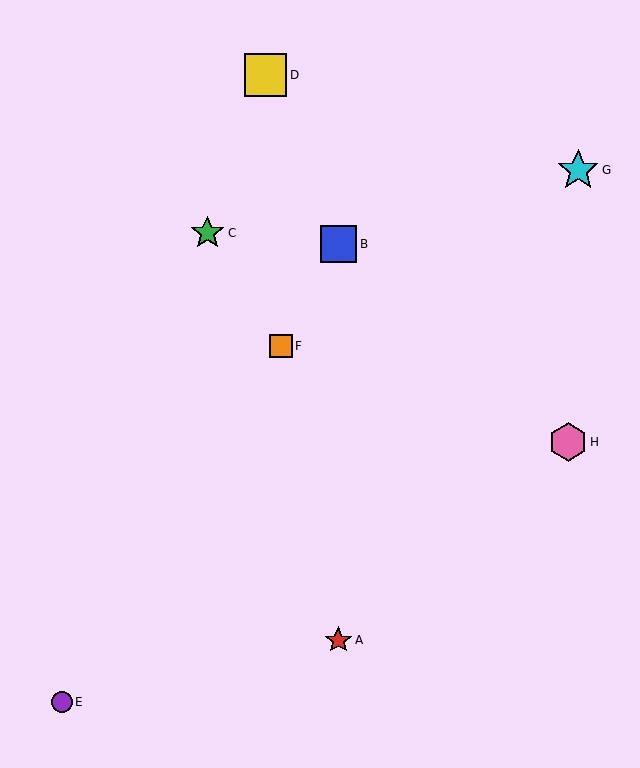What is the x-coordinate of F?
Object F is at x≈281.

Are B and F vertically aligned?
No, B is at x≈338 and F is at x≈281.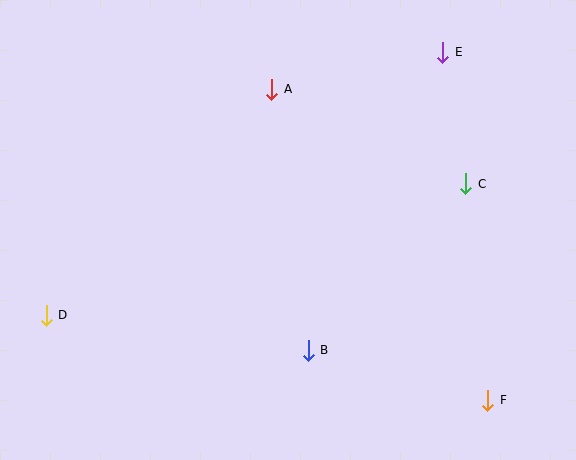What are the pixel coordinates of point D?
Point D is at (46, 315).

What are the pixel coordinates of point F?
Point F is at (488, 400).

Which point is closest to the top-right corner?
Point E is closest to the top-right corner.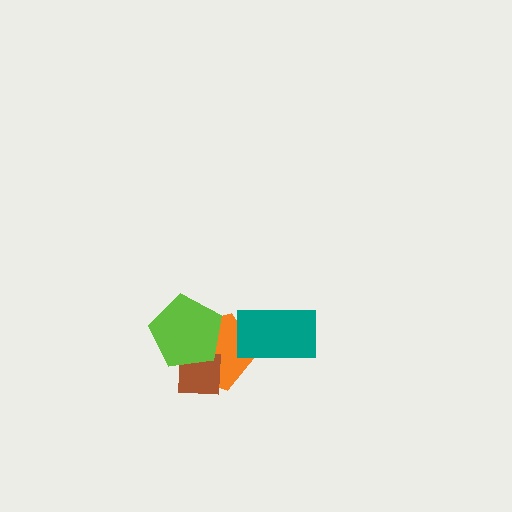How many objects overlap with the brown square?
2 objects overlap with the brown square.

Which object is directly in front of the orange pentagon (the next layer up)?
The brown square is directly in front of the orange pentagon.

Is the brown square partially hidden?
Yes, it is partially covered by another shape.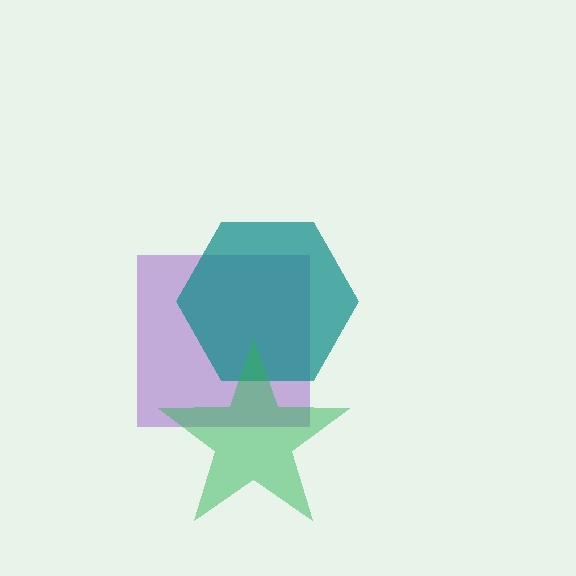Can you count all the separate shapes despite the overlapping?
Yes, there are 3 separate shapes.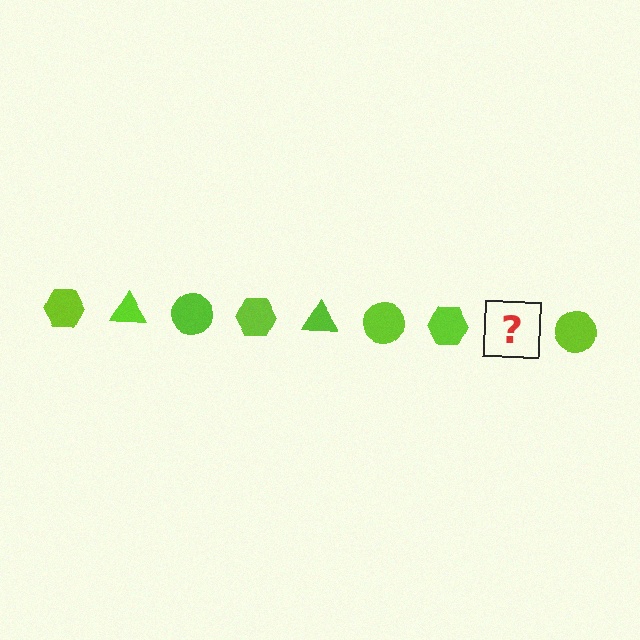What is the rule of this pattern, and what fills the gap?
The rule is that the pattern cycles through hexagon, triangle, circle shapes in lime. The gap should be filled with a lime triangle.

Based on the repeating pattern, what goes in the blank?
The blank should be a lime triangle.